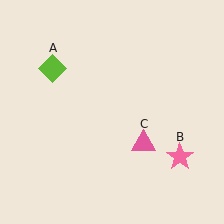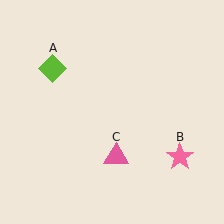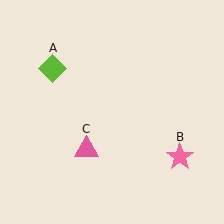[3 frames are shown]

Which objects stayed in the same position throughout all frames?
Lime diamond (object A) and pink star (object B) remained stationary.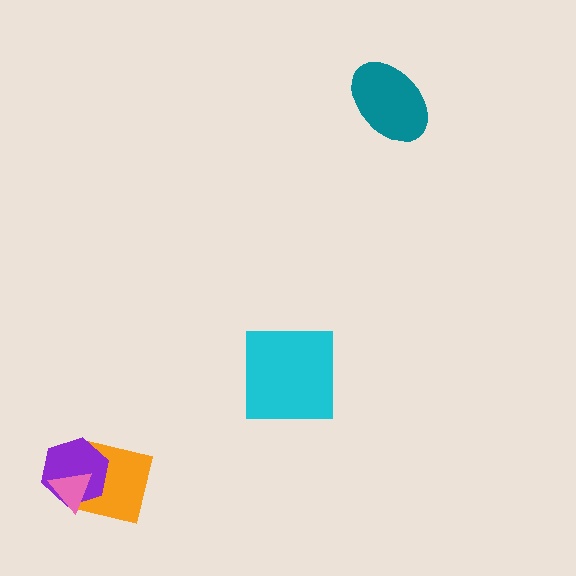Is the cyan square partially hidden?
No, no other shape covers it.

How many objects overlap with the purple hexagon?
2 objects overlap with the purple hexagon.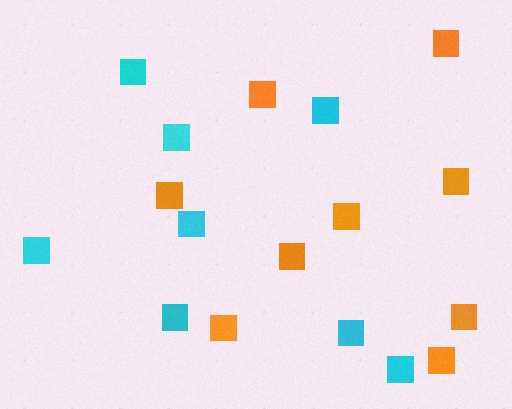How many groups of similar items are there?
There are 2 groups: one group of orange squares (9) and one group of cyan squares (8).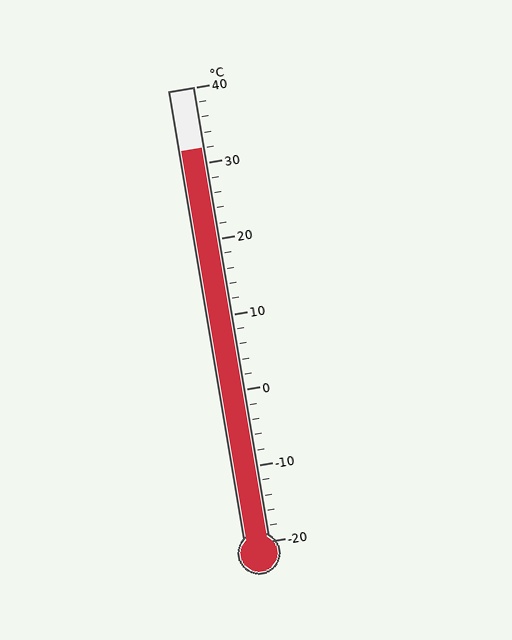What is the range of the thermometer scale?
The thermometer scale ranges from -20°C to 40°C.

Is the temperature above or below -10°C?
The temperature is above -10°C.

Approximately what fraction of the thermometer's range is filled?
The thermometer is filled to approximately 85% of its range.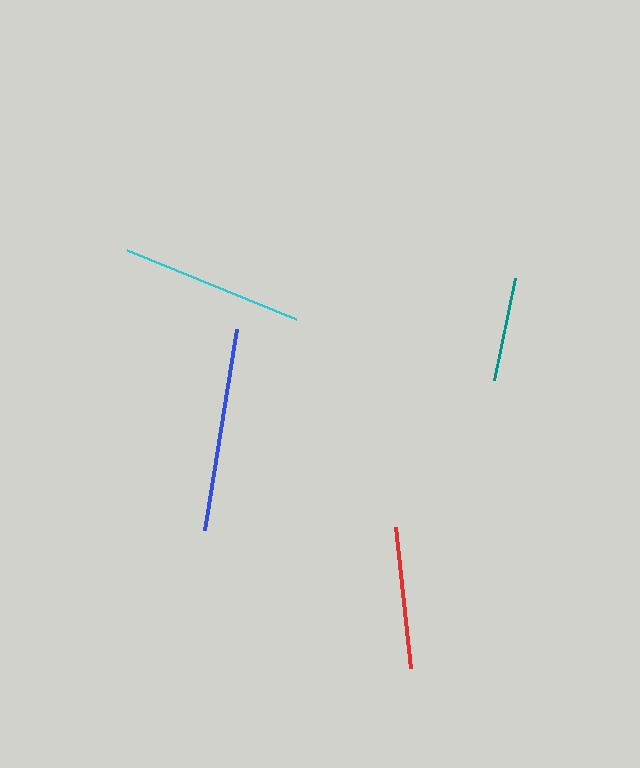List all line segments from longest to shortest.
From longest to shortest: blue, cyan, red, teal.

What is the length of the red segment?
The red segment is approximately 141 pixels long.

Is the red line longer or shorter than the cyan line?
The cyan line is longer than the red line.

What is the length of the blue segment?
The blue segment is approximately 203 pixels long.